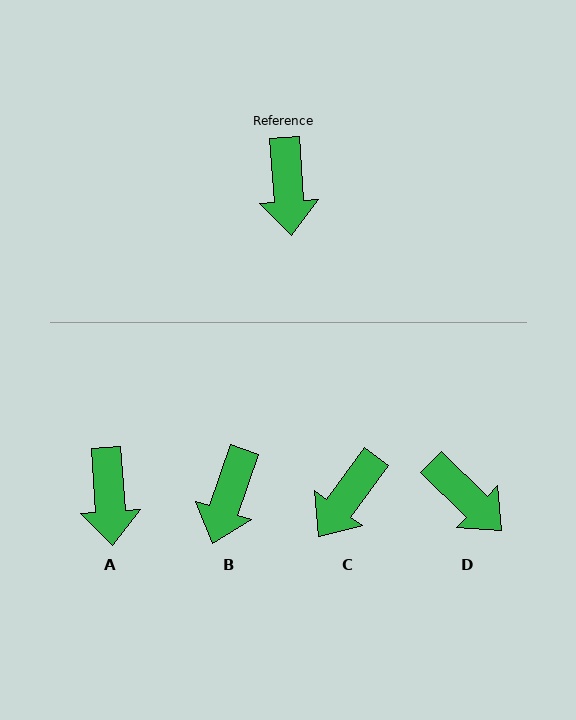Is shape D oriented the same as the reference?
No, it is off by about 42 degrees.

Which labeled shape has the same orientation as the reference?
A.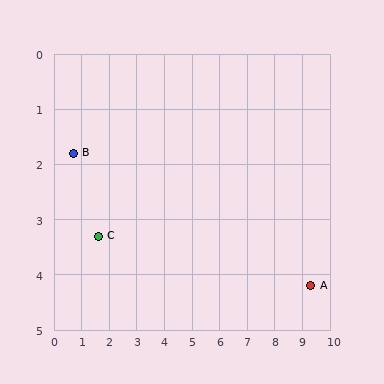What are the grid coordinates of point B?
Point B is at approximately (0.7, 1.8).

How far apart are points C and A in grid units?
Points C and A are about 7.8 grid units apart.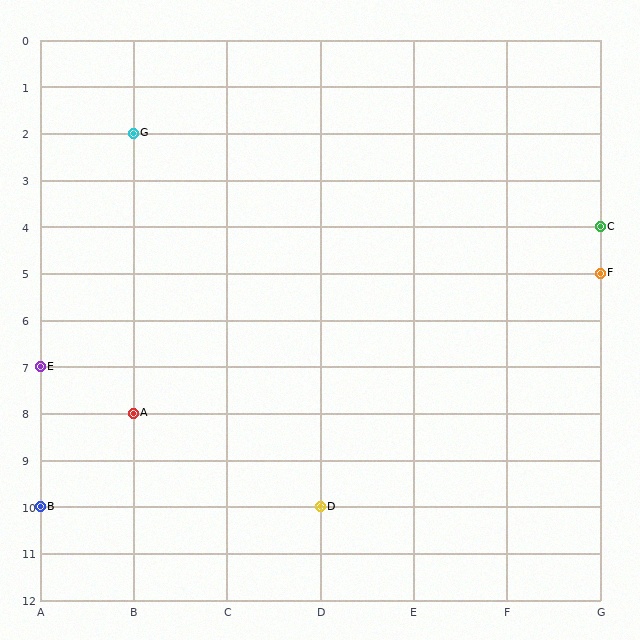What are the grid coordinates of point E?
Point E is at grid coordinates (A, 7).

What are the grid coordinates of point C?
Point C is at grid coordinates (G, 4).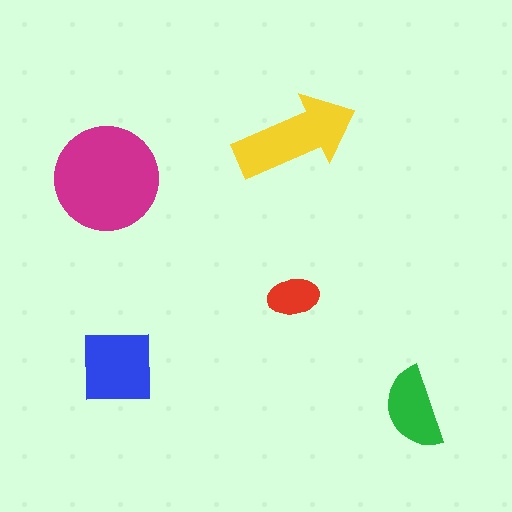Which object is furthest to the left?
The magenta circle is leftmost.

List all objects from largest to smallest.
The magenta circle, the yellow arrow, the blue square, the green semicircle, the red ellipse.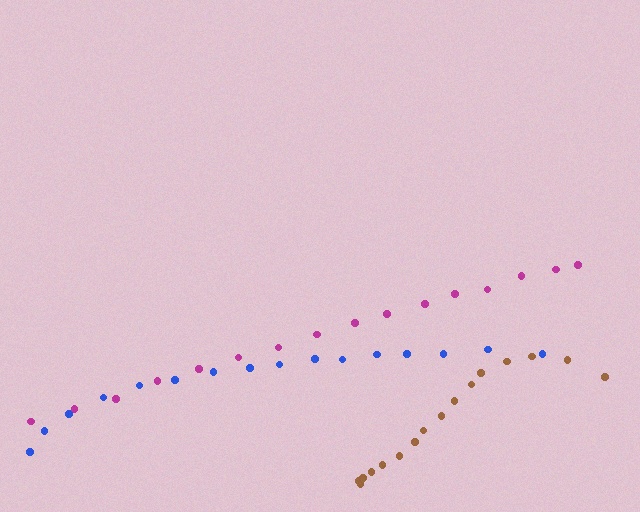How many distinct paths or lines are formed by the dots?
There are 3 distinct paths.